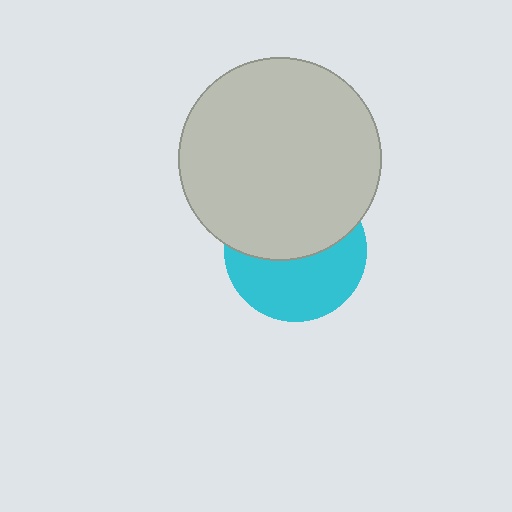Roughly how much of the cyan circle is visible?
About half of it is visible (roughly 50%).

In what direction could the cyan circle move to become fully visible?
The cyan circle could move down. That would shift it out from behind the light gray circle entirely.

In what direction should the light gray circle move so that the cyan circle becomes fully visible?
The light gray circle should move up. That is the shortest direction to clear the overlap and leave the cyan circle fully visible.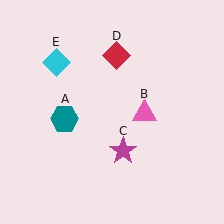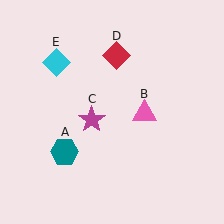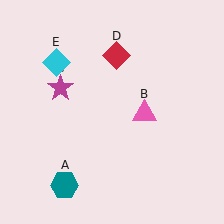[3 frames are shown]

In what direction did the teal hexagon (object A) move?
The teal hexagon (object A) moved down.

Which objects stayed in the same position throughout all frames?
Pink triangle (object B) and red diamond (object D) and cyan diamond (object E) remained stationary.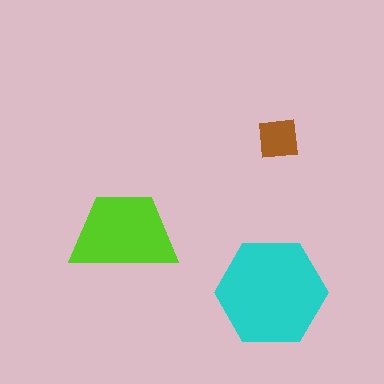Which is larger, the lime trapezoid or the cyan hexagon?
The cyan hexagon.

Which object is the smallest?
The brown square.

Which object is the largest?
The cyan hexagon.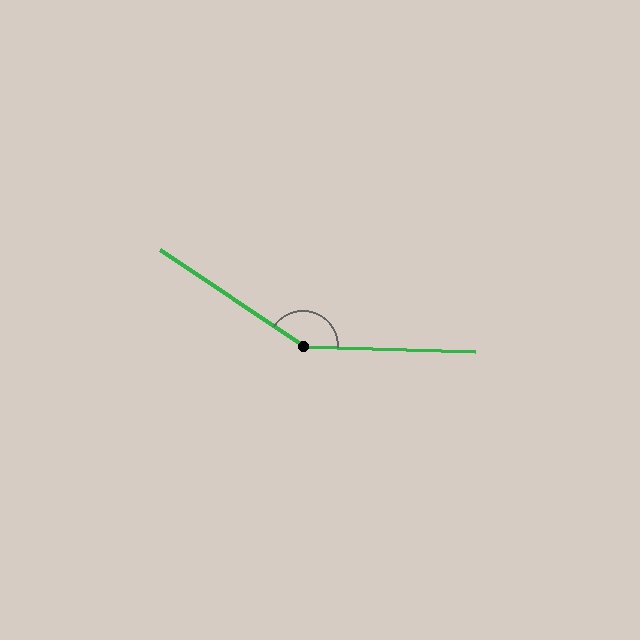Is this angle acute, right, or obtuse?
It is obtuse.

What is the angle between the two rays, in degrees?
Approximately 148 degrees.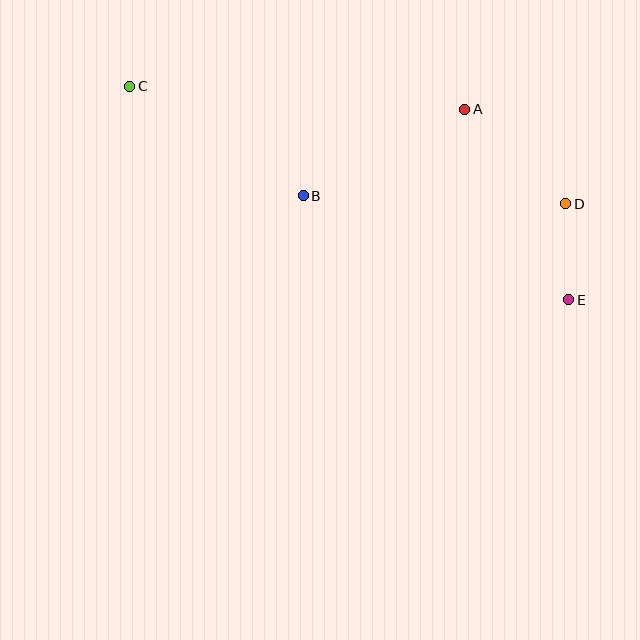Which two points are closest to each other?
Points D and E are closest to each other.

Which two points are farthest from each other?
Points C and E are farthest from each other.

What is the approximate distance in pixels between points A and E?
The distance between A and E is approximately 217 pixels.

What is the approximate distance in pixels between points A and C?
The distance between A and C is approximately 336 pixels.